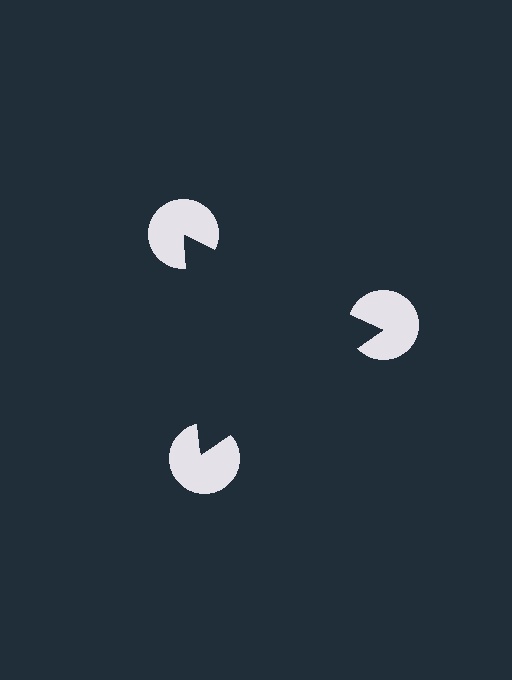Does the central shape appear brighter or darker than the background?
It typically appears slightly darker than the background, even though no actual brightness change is drawn.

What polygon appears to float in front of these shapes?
An illusory triangle — its edges are inferred from the aligned wedge cuts in the pac-man discs, not physically drawn.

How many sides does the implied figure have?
3 sides.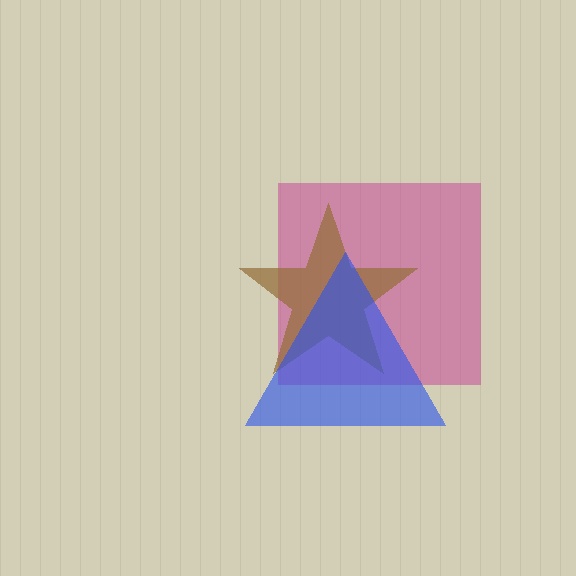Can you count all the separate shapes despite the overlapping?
Yes, there are 3 separate shapes.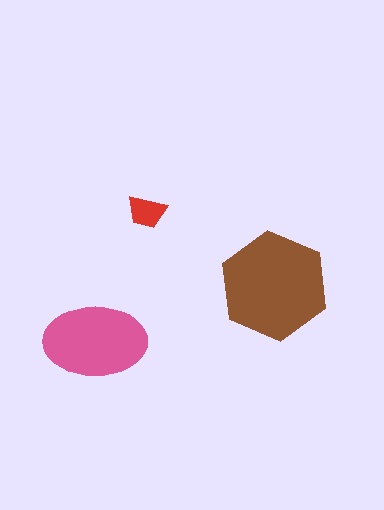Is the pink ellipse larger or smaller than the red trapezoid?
Larger.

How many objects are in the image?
There are 3 objects in the image.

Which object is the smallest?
The red trapezoid.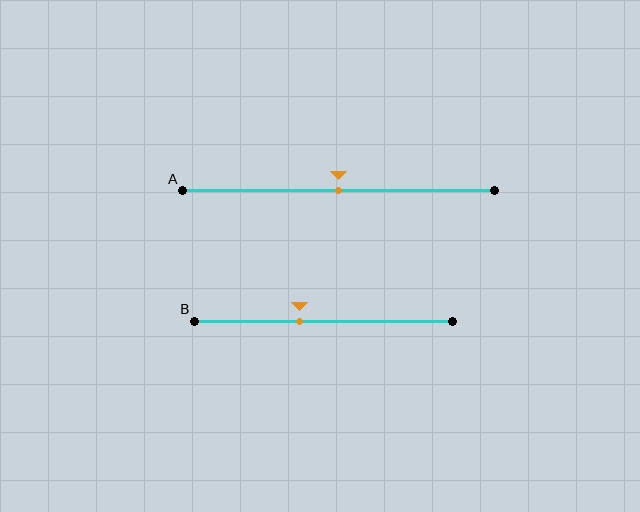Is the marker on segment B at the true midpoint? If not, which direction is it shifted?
No, the marker on segment B is shifted to the left by about 10% of the segment length.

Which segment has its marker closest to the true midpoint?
Segment A has its marker closest to the true midpoint.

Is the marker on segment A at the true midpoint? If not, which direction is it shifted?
Yes, the marker on segment A is at the true midpoint.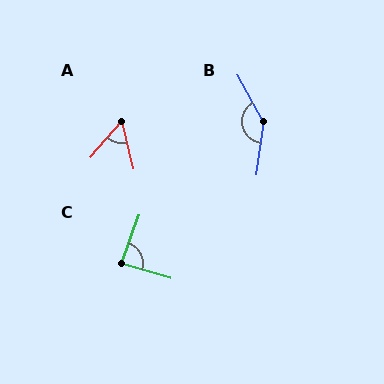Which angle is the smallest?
A, at approximately 54 degrees.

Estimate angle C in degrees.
Approximately 87 degrees.